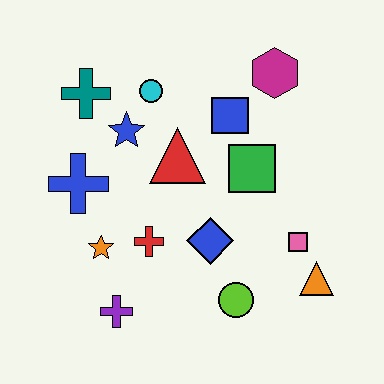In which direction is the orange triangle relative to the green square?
The orange triangle is below the green square.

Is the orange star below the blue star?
Yes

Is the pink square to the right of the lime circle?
Yes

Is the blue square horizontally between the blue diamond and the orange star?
No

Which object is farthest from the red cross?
The magenta hexagon is farthest from the red cross.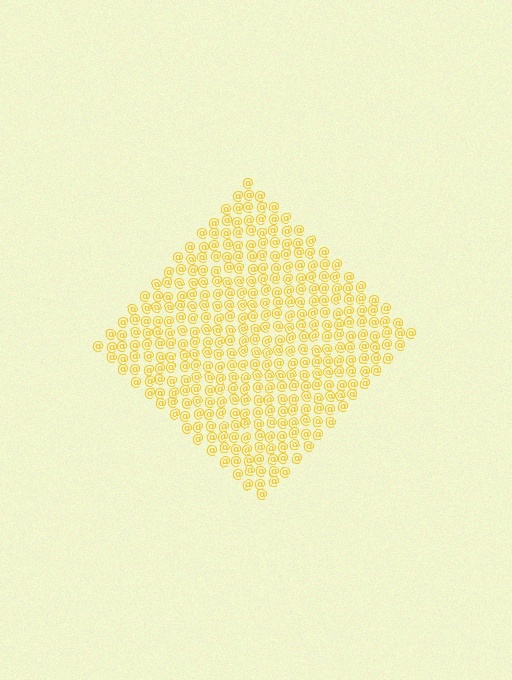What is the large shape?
The large shape is a diamond.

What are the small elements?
The small elements are at signs.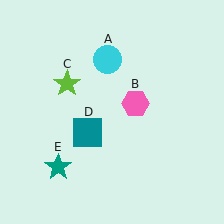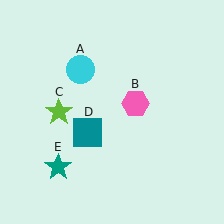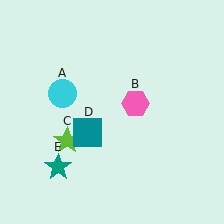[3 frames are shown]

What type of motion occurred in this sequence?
The cyan circle (object A), lime star (object C) rotated counterclockwise around the center of the scene.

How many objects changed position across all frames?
2 objects changed position: cyan circle (object A), lime star (object C).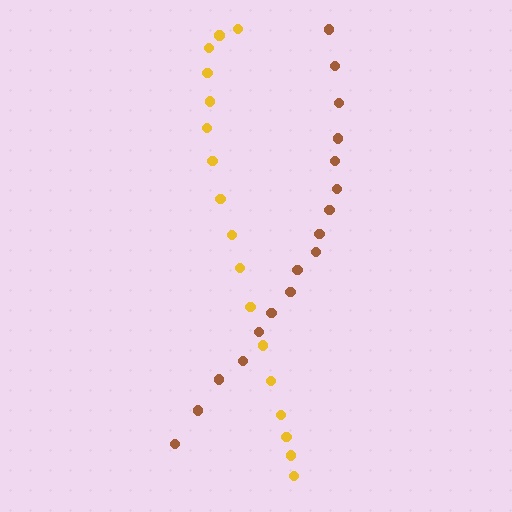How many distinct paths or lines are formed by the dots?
There are 2 distinct paths.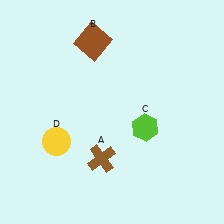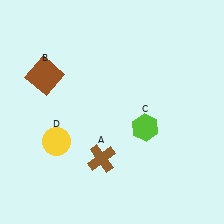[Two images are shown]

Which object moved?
The brown square (B) moved left.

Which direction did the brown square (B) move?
The brown square (B) moved left.